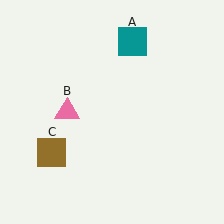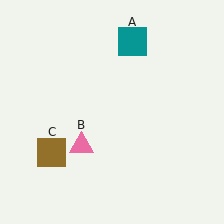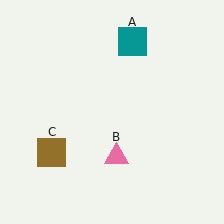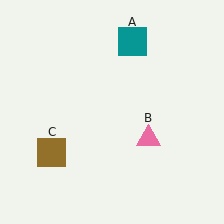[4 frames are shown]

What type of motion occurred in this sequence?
The pink triangle (object B) rotated counterclockwise around the center of the scene.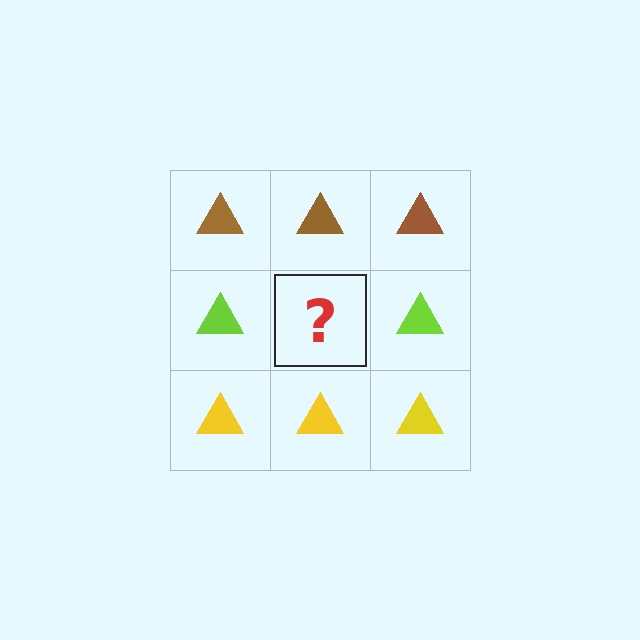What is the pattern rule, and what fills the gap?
The rule is that each row has a consistent color. The gap should be filled with a lime triangle.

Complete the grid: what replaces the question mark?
The question mark should be replaced with a lime triangle.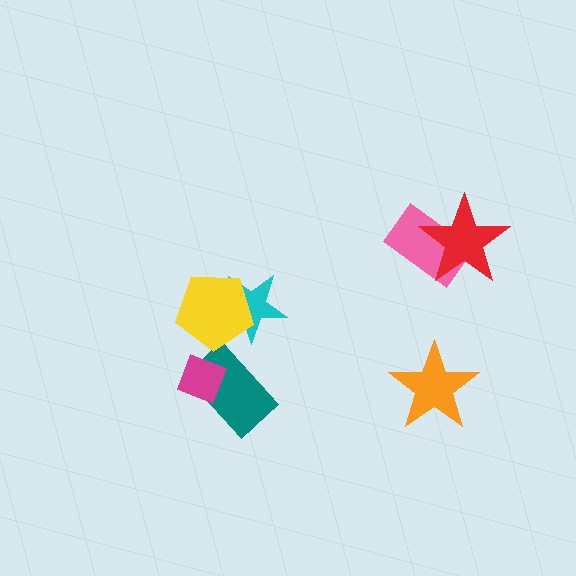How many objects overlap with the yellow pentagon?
1 object overlaps with the yellow pentagon.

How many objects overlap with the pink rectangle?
1 object overlaps with the pink rectangle.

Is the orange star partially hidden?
No, no other shape covers it.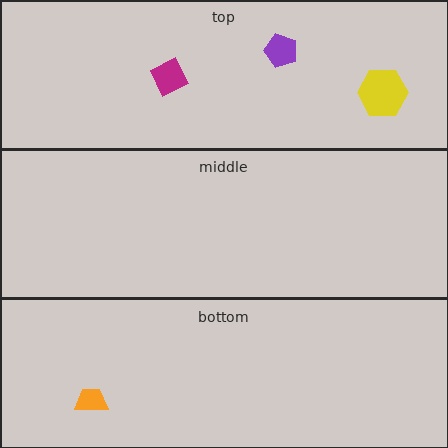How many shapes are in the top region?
3.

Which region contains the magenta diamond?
The top region.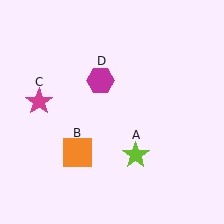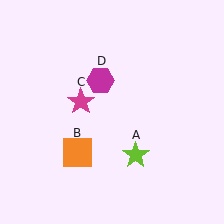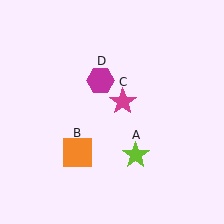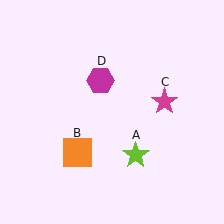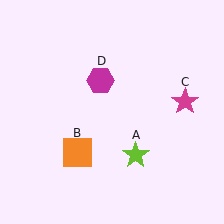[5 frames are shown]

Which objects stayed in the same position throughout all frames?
Lime star (object A) and orange square (object B) and magenta hexagon (object D) remained stationary.